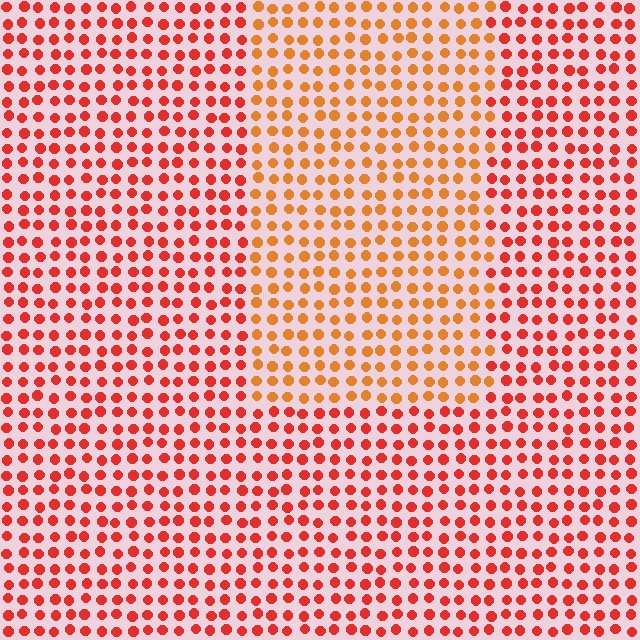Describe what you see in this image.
The image is filled with small red elements in a uniform arrangement. A rectangle-shaped region is visible where the elements are tinted to a slightly different hue, forming a subtle color boundary.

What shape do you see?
I see a rectangle.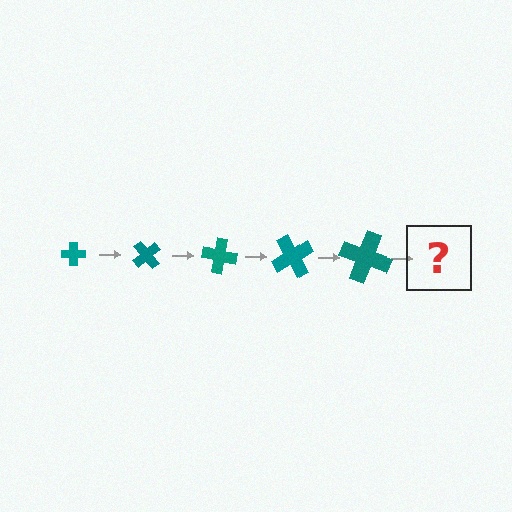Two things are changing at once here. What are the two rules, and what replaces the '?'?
The two rules are that the cross grows larger each step and it rotates 50 degrees each step. The '?' should be a cross, larger than the previous one and rotated 250 degrees from the start.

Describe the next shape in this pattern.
It should be a cross, larger than the previous one and rotated 250 degrees from the start.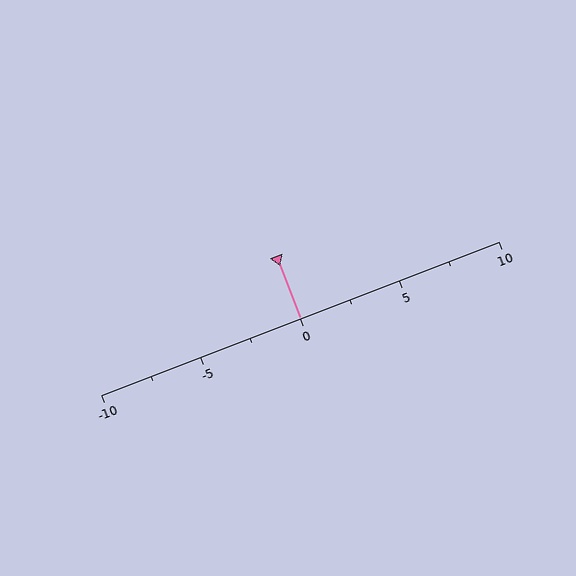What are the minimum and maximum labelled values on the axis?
The axis runs from -10 to 10.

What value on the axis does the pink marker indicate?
The marker indicates approximately 0.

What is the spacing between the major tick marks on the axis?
The major ticks are spaced 5 apart.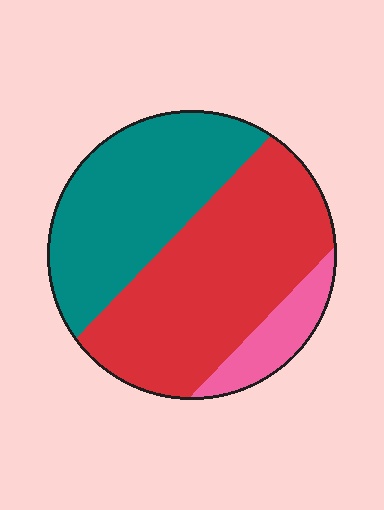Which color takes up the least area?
Pink, at roughly 10%.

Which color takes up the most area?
Red, at roughly 50%.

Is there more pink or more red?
Red.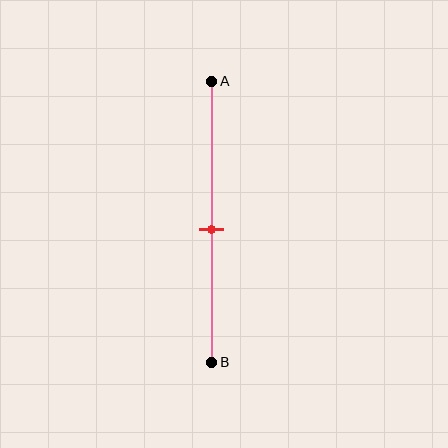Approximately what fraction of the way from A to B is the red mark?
The red mark is approximately 55% of the way from A to B.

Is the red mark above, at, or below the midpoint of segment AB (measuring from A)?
The red mark is approximately at the midpoint of segment AB.